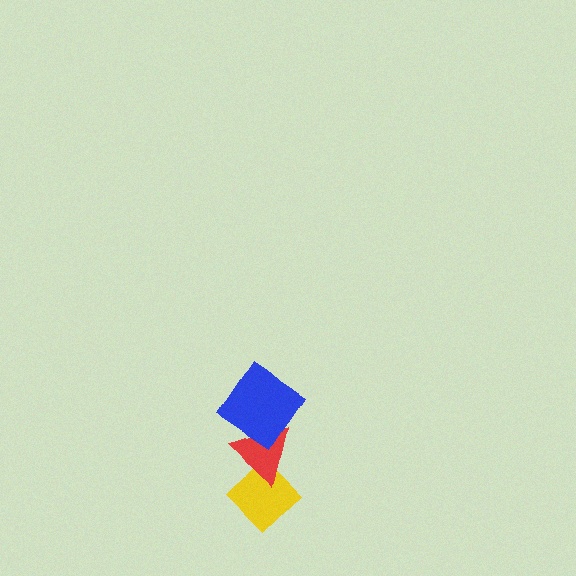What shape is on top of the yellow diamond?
The red triangle is on top of the yellow diamond.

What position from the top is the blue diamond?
The blue diamond is 1st from the top.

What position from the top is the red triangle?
The red triangle is 2nd from the top.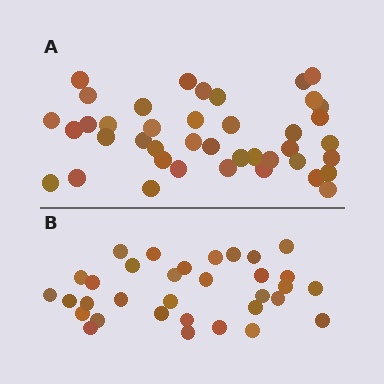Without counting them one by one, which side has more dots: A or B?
Region A (the top region) has more dots.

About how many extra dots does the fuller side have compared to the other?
Region A has roughly 8 or so more dots than region B.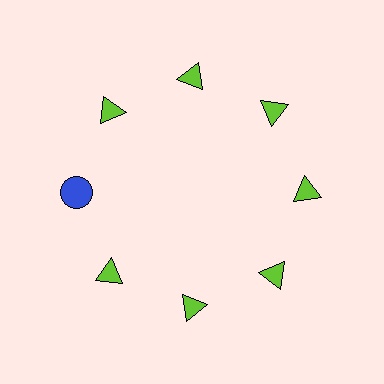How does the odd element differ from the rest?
It differs in both color (blue instead of lime) and shape (circle instead of triangle).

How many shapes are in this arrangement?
There are 8 shapes arranged in a ring pattern.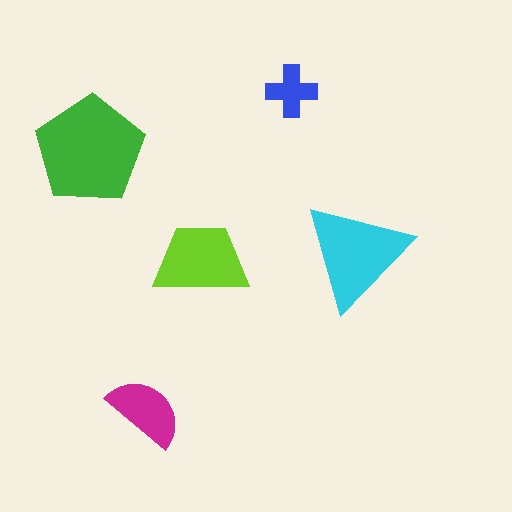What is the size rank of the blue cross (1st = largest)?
5th.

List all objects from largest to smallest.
The green pentagon, the cyan triangle, the lime trapezoid, the magenta semicircle, the blue cross.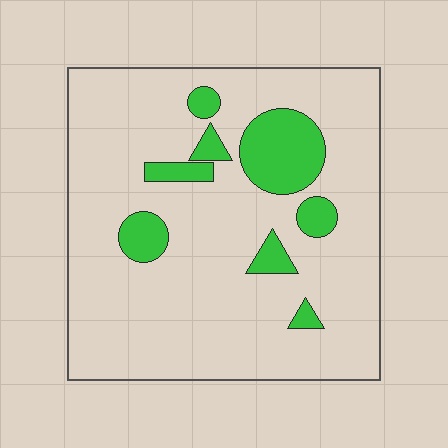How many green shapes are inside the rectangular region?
8.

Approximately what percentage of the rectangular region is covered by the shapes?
Approximately 15%.